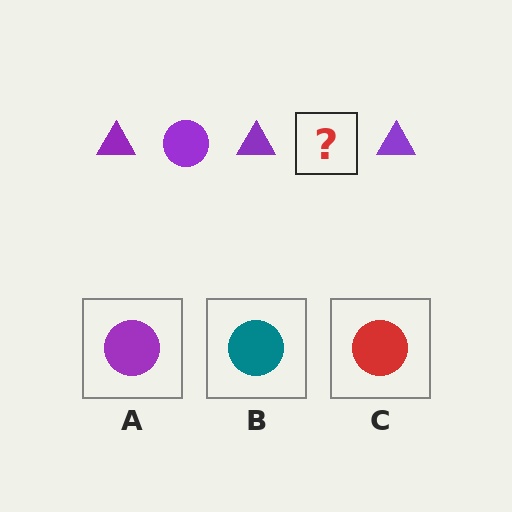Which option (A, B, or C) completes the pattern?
A.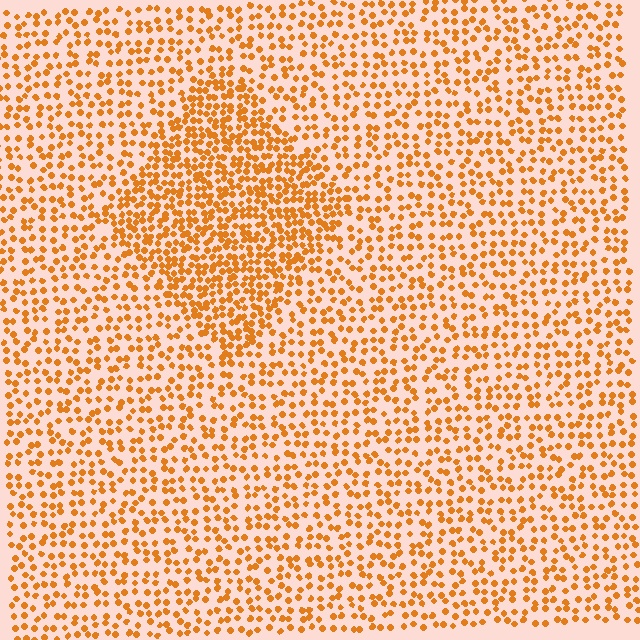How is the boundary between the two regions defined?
The boundary is defined by a change in element density (approximately 1.8x ratio). All elements are the same color, size, and shape.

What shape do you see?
I see a diamond.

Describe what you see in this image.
The image contains small orange elements arranged at two different densities. A diamond-shaped region is visible where the elements are more densely packed than the surrounding area.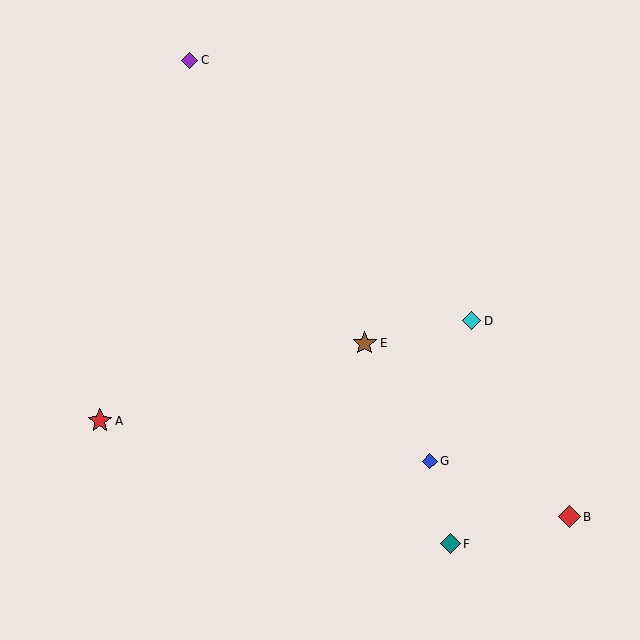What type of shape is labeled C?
Shape C is a purple diamond.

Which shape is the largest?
The brown star (labeled E) is the largest.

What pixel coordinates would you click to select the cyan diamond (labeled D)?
Click at (472, 321) to select the cyan diamond D.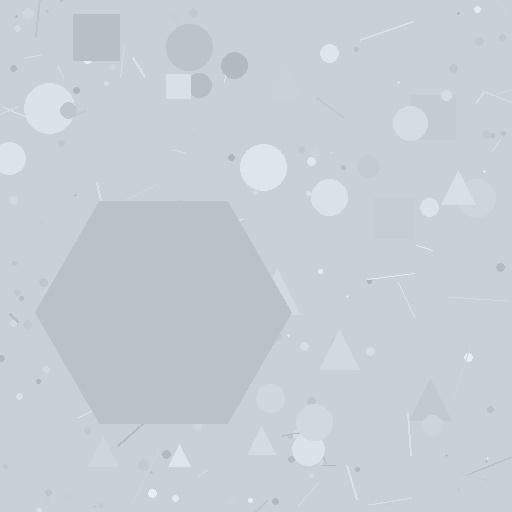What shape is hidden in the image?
A hexagon is hidden in the image.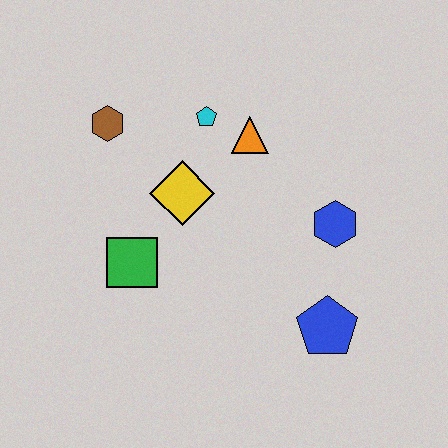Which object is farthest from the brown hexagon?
The blue pentagon is farthest from the brown hexagon.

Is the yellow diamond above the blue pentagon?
Yes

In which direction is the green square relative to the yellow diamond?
The green square is below the yellow diamond.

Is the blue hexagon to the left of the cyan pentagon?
No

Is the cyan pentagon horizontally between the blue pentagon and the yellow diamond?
Yes